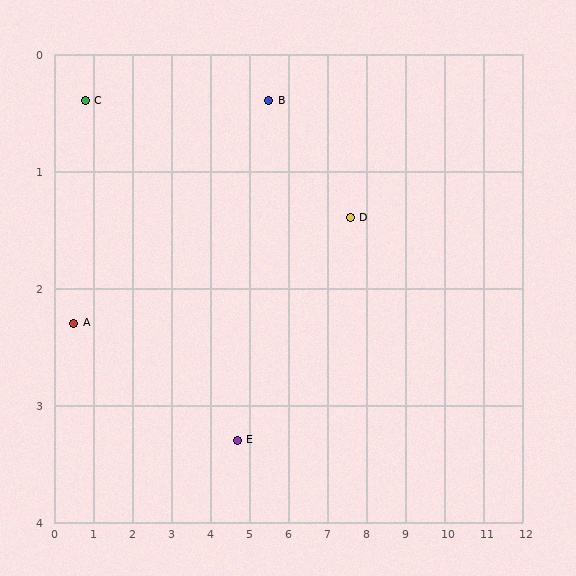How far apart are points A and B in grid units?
Points A and B are about 5.3 grid units apart.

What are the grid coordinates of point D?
Point D is at approximately (7.6, 1.4).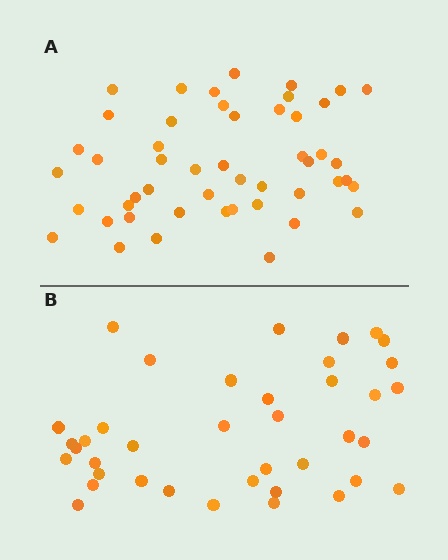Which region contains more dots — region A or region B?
Region A (the top region) has more dots.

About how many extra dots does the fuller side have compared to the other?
Region A has roughly 10 or so more dots than region B.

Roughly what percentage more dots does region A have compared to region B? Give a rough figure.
About 25% more.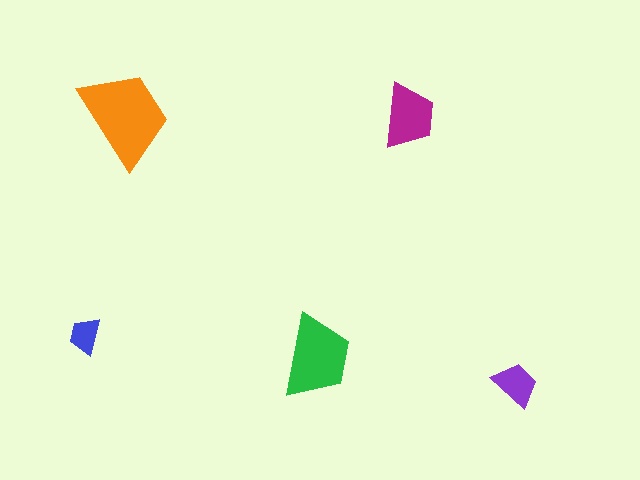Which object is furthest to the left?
The blue trapezoid is leftmost.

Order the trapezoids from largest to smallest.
the orange one, the green one, the magenta one, the purple one, the blue one.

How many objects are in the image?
There are 5 objects in the image.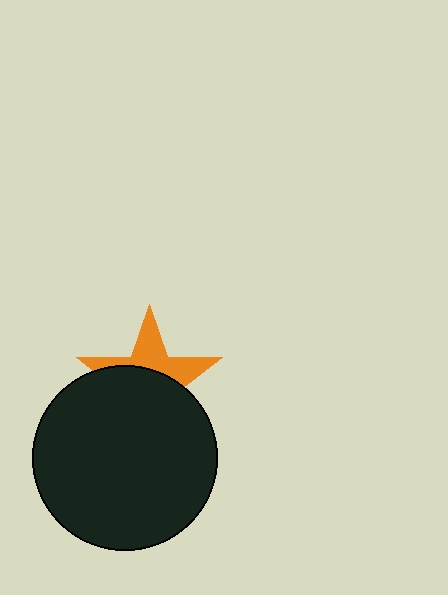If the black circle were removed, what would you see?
You would see the complete orange star.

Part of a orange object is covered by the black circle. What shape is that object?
It is a star.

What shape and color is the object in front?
The object in front is a black circle.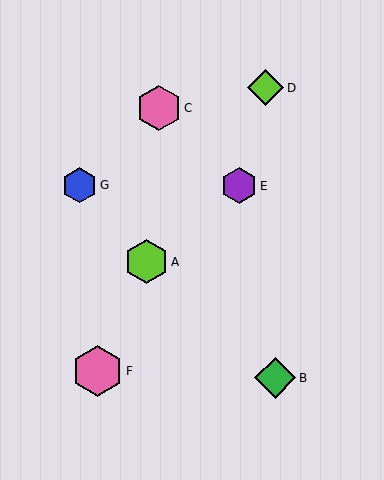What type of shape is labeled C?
Shape C is a pink hexagon.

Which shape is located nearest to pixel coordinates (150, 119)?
The pink hexagon (labeled C) at (159, 108) is nearest to that location.